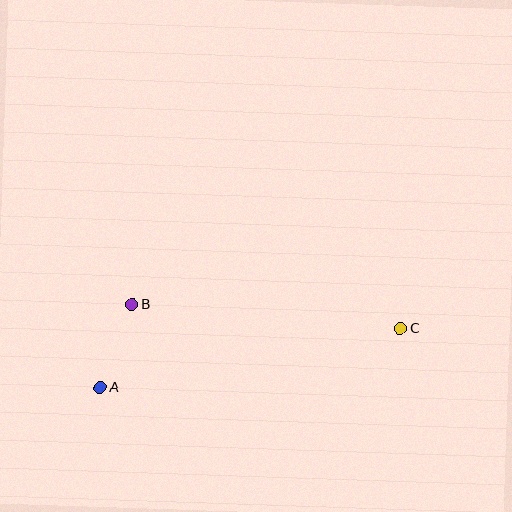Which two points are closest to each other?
Points A and B are closest to each other.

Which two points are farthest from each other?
Points A and C are farthest from each other.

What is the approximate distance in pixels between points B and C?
The distance between B and C is approximately 270 pixels.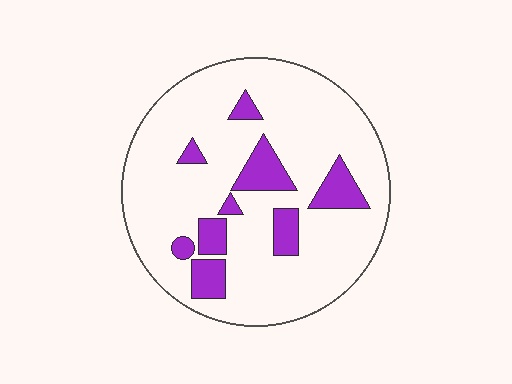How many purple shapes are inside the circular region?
9.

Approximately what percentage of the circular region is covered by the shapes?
Approximately 15%.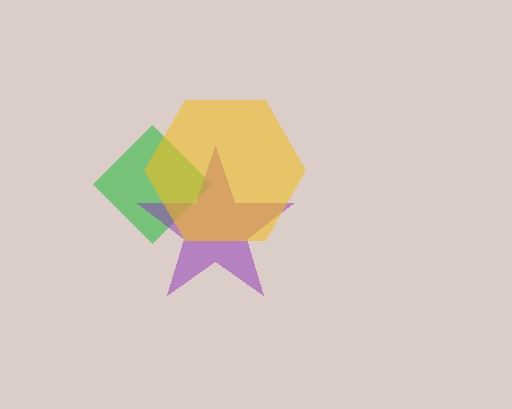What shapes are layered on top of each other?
The layered shapes are: a green diamond, a purple star, a yellow hexagon.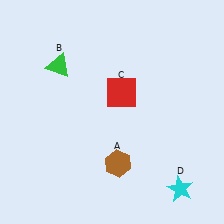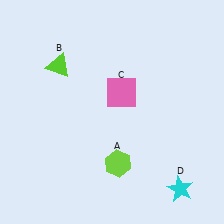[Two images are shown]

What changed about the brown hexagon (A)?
In Image 1, A is brown. In Image 2, it changed to lime.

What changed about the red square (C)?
In Image 1, C is red. In Image 2, it changed to pink.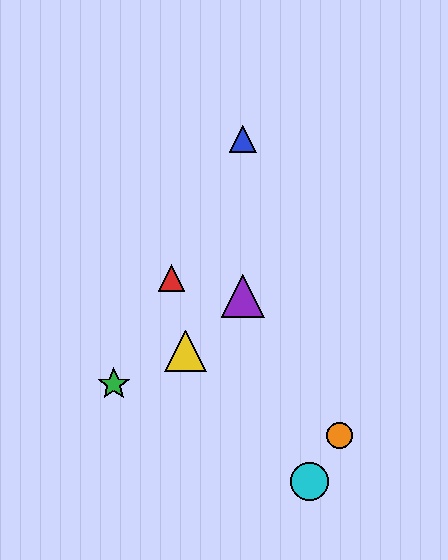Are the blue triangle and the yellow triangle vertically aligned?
No, the blue triangle is at x≈243 and the yellow triangle is at x≈185.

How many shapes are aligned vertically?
2 shapes (the blue triangle, the purple triangle) are aligned vertically.